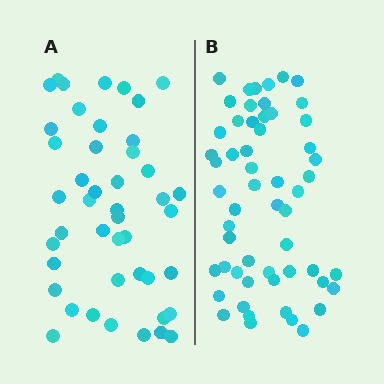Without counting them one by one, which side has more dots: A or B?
Region B (the right region) has more dots.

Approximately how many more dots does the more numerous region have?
Region B has roughly 12 or so more dots than region A.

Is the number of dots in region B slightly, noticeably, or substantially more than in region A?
Region B has only slightly more — the two regions are fairly close. The ratio is roughly 1.2 to 1.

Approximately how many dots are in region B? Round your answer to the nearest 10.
About 60 dots. (The exact count is 56, which rounds to 60.)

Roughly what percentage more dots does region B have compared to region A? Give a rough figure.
About 25% more.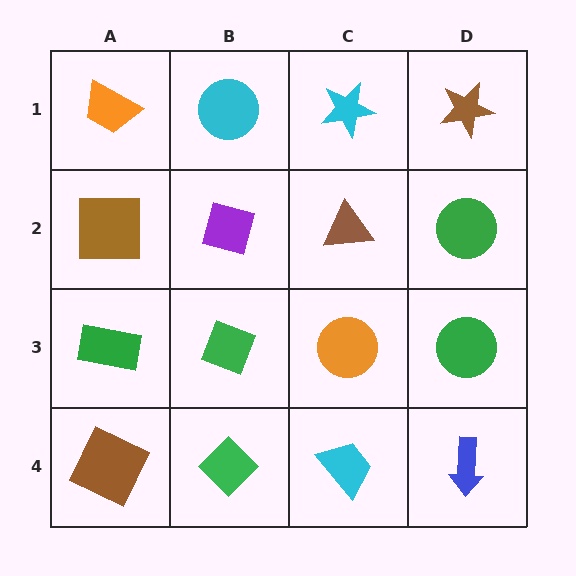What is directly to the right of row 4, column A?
A green diamond.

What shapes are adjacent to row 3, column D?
A green circle (row 2, column D), a blue arrow (row 4, column D), an orange circle (row 3, column C).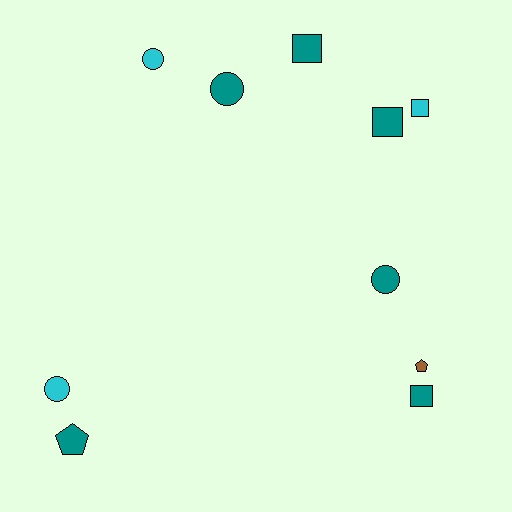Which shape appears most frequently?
Circle, with 4 objects.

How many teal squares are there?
There are 3 teal squares.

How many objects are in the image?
There are 10 objects.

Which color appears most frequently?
Teal, with 6 objects.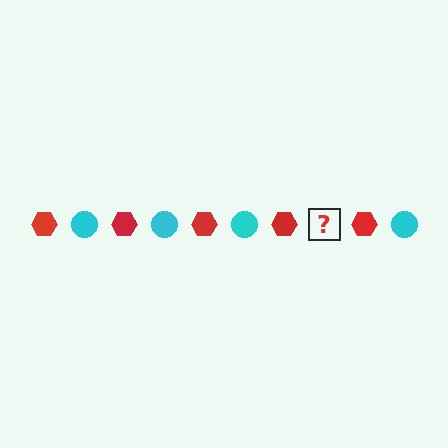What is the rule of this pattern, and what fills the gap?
The rule is that the pattern alternates between red hexagon and cyan circle. The gap should be filled with a cyan circle.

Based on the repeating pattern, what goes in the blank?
The blank should be a cyan circle.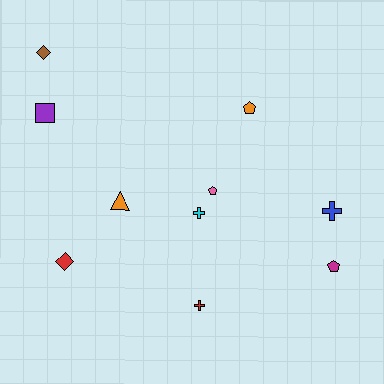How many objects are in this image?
There are 10 objects.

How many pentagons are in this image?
There are 3 pentagons.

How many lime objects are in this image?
There are no lime objects.